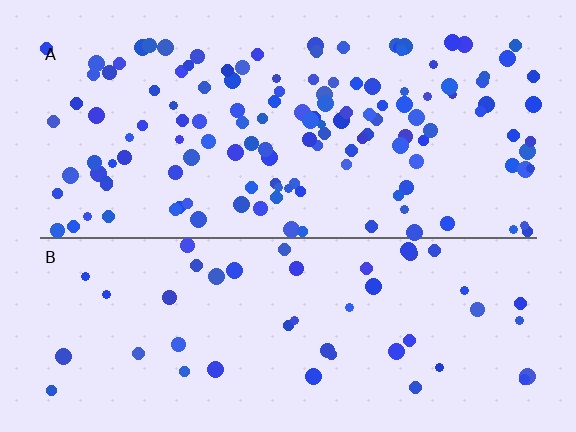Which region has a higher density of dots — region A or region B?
A (the top).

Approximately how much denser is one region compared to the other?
Approximately 2.9× — region A over region B.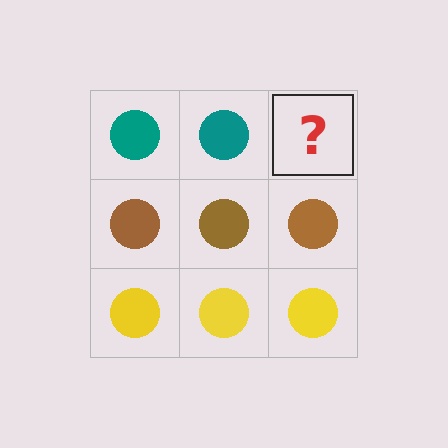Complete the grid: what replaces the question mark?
The question mark should be replaced with a teal circle.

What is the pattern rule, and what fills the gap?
The rule is that each row has a consistent color. The gap should be filled with a teal circle.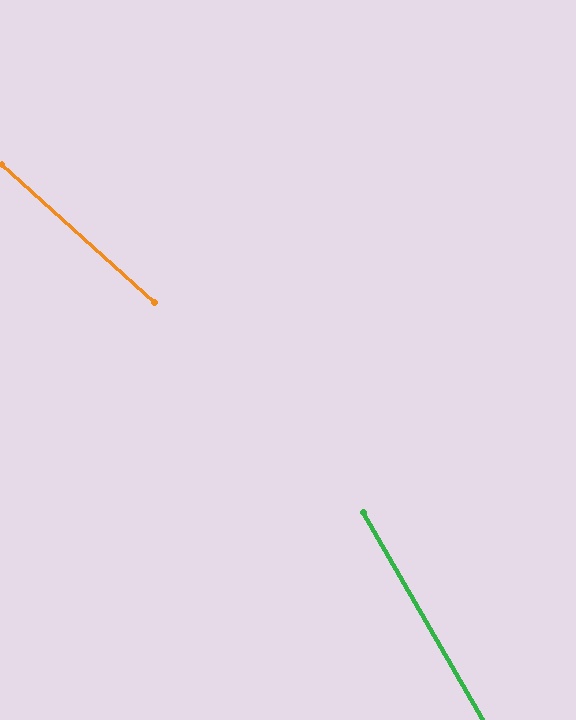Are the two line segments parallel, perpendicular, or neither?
Neither parallel nor perpendicular — they differ by about 18°.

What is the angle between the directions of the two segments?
Approximately 18 degrees.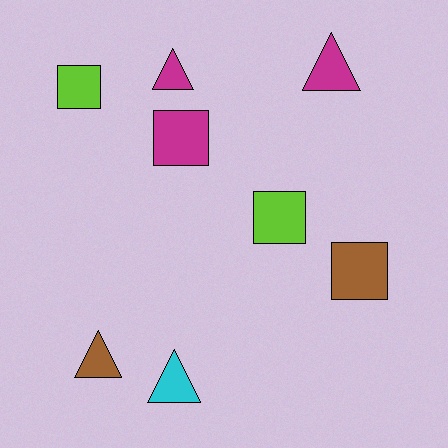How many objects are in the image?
There are 8 objects.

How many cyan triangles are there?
There is 1 cyan triangle.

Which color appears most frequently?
Magenta, with 3 objects.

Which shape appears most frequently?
Triangle, with 4 objects.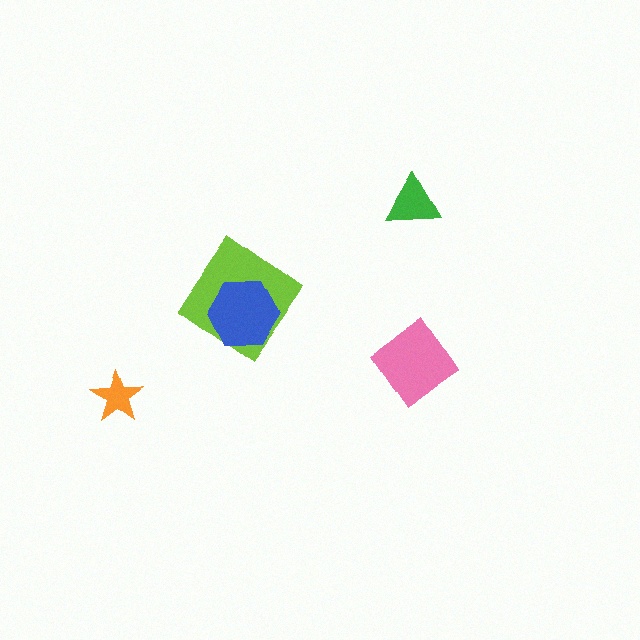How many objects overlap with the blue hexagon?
1 object overlaps with the blue hexagon.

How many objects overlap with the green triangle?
0 objects overlap with the green triangle.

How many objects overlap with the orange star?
0 objects overlap with the orange star.